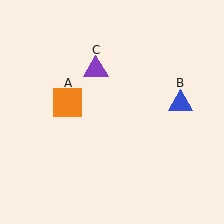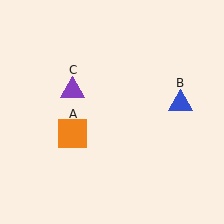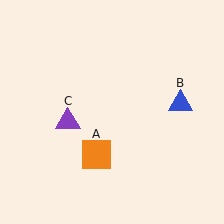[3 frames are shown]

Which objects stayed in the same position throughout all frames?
Blue triangle (object B) remained stationary.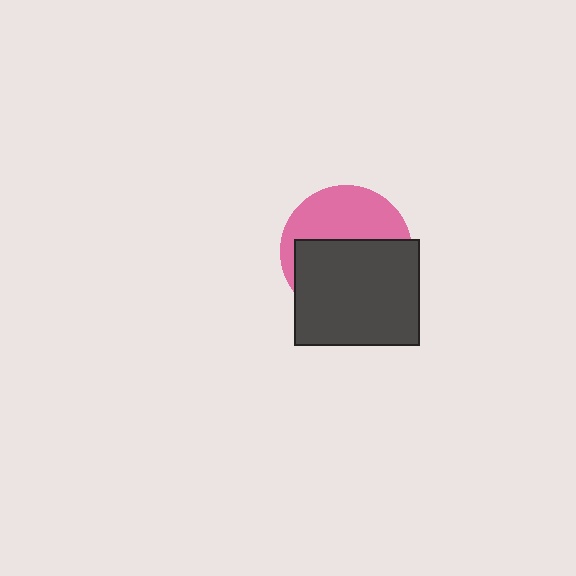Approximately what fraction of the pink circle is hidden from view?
Roughly 58% of the pink circle is hidden behind the dark gray rectangle.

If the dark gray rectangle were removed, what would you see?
You would see the complete pink circle.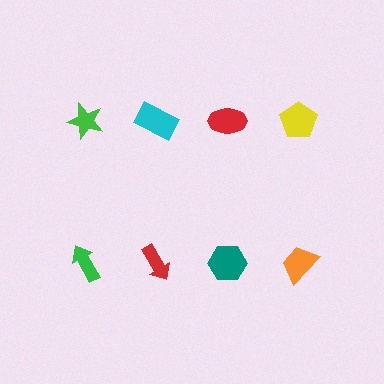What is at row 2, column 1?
A green arrow.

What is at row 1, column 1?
A green star.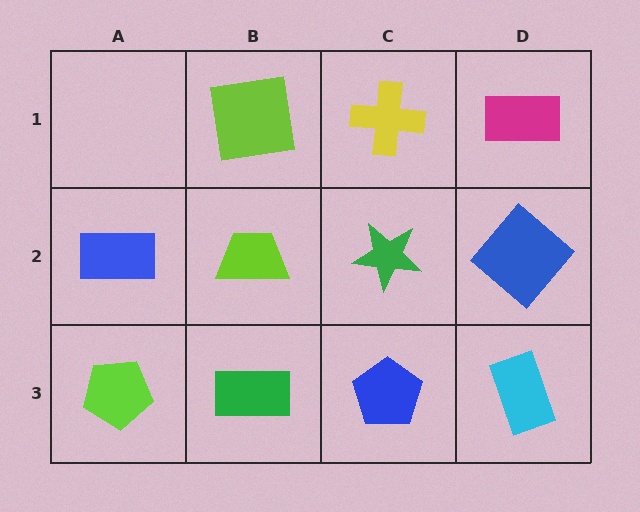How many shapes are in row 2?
4 shapes.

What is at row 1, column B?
A lime square.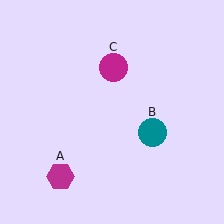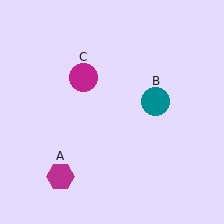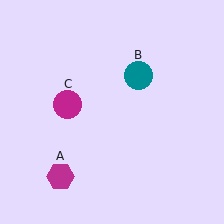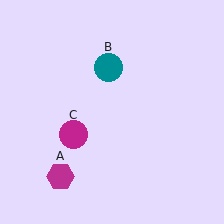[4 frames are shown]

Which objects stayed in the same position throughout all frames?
Magenta hexagon (object A) remained stationary.